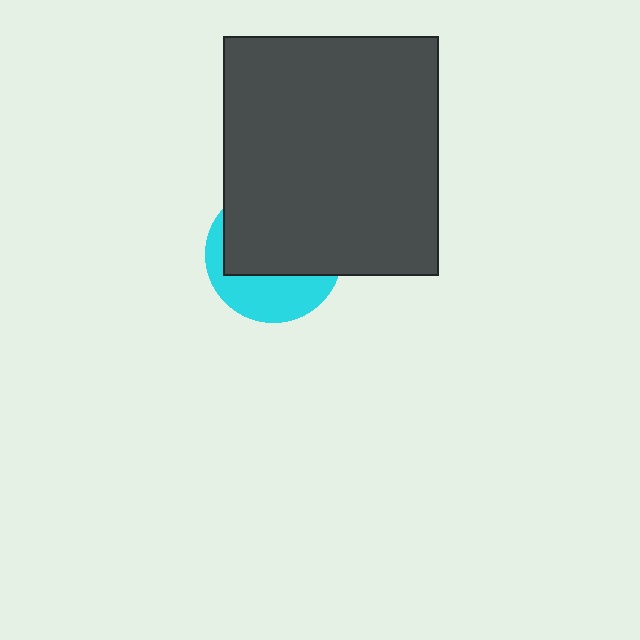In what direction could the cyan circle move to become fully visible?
The cyan circle could move down. That would shift it out from behind the dark gray rectangle entirely.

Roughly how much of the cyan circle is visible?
A small part of it is visible (roughly 37%).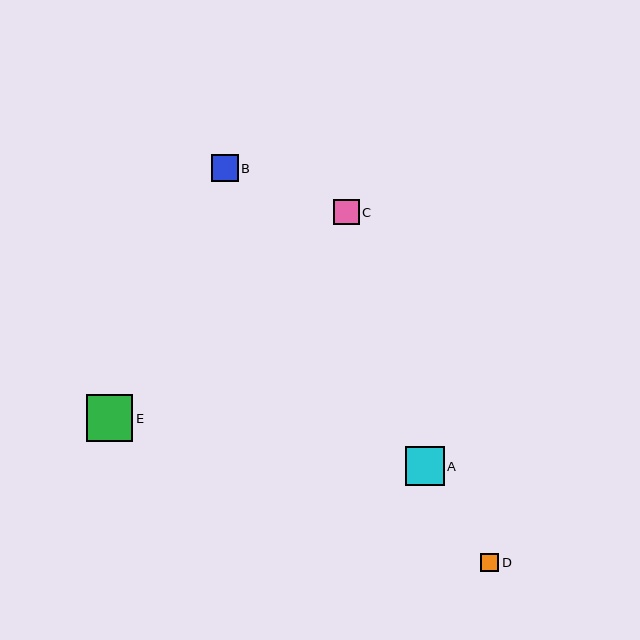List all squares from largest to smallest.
From largest to smallest: E, A, B, C, D.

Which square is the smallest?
Square D is the smallest with a size of approximately 18 pixels.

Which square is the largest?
Square E is the largest with a size of approximately 47 pixels.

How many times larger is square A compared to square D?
Square A is approximately 2.1 times the size of square D.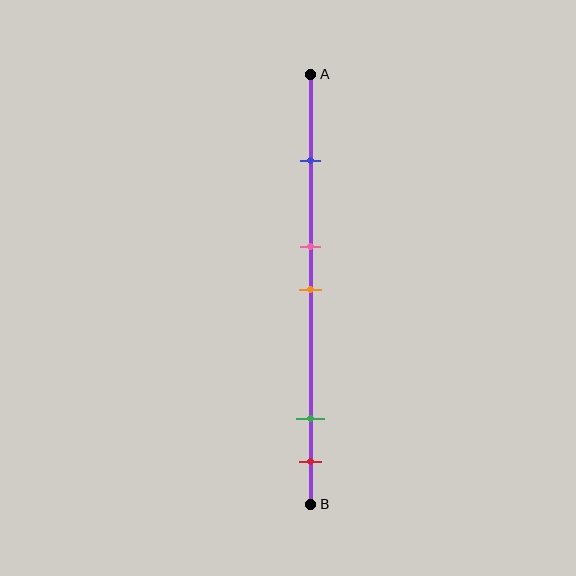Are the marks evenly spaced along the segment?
No, the marks are not evenly spaced.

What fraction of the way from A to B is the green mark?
The green mark is approximately 80% (0.8) of the way from A to B.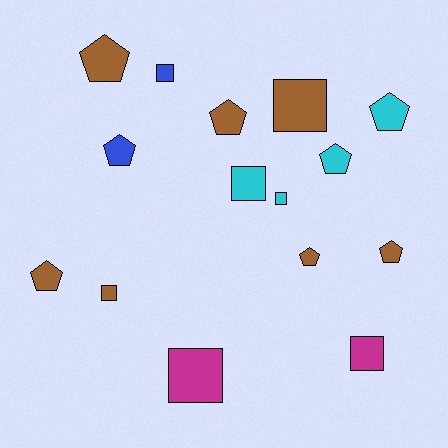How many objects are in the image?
There are 15 objects.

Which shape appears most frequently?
Pentagon, with 8 objects.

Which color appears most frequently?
Brown, with 7 objects.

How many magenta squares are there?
There are 2 magenta squares.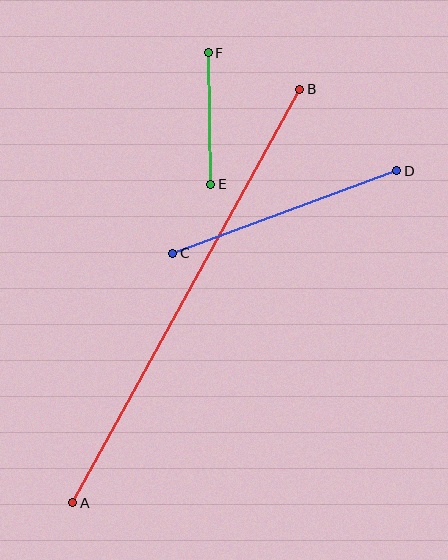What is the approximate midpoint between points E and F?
The midpoint is at approximately (209, 118) pixels.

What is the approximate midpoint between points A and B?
The midpoint is at approximately (186, 296) pixels.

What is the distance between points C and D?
The distance is approximately 239 pixels.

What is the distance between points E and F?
The distance is approximately 131 pixels.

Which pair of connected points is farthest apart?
Points A and B are farthest apart.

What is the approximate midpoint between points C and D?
The midpoint is at approximately (285, 212) pixels.